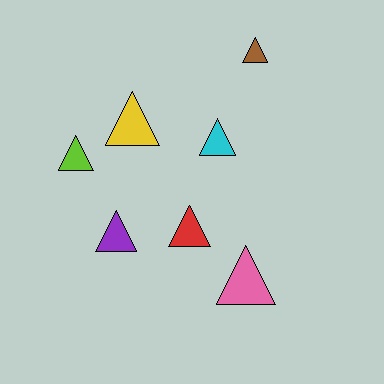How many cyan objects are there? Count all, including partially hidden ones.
There is 1 cyan object.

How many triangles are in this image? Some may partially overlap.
There are 7 triangles.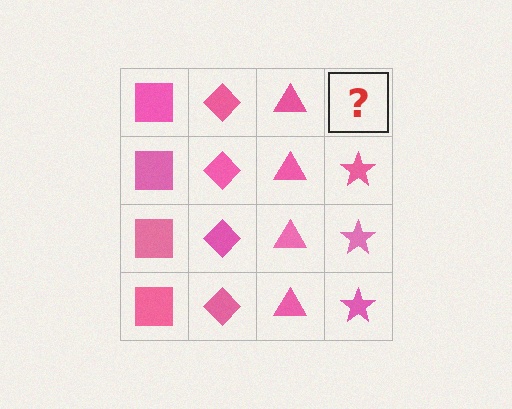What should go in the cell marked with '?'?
The missing cell should contain a pink star.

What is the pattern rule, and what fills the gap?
The rule is that each column has a consistent shape. The gap should be filled with a pink star.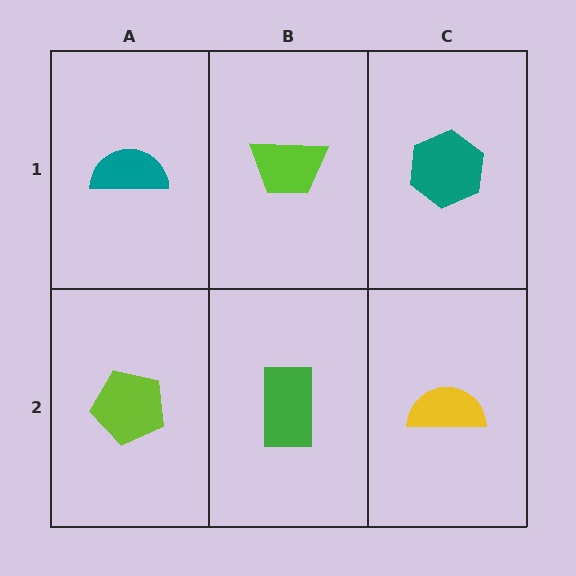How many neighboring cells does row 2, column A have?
2.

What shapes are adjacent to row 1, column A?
A lime pentagon (row 2, column A), a lime trapezoid (row 1, column B).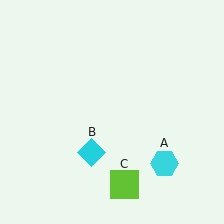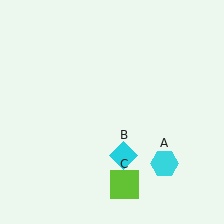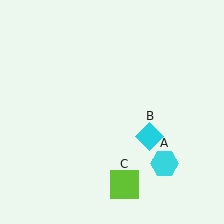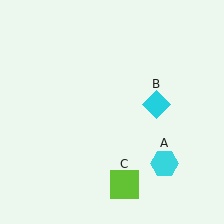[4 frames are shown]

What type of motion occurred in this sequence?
The cyan diamond (object B) rotated counterclockwise around the center of the scene.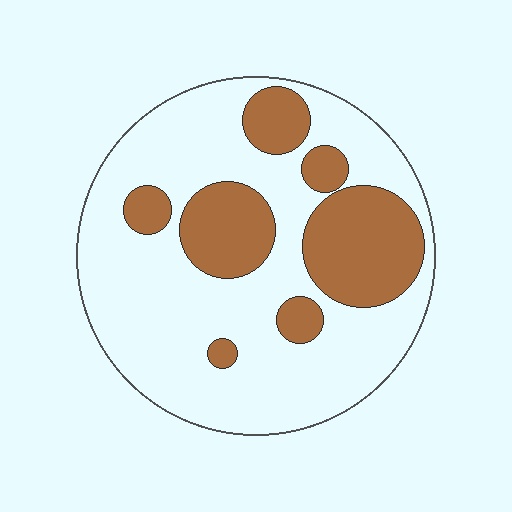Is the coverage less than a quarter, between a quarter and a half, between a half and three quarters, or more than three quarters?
Between a quarter and a half.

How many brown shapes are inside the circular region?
7.